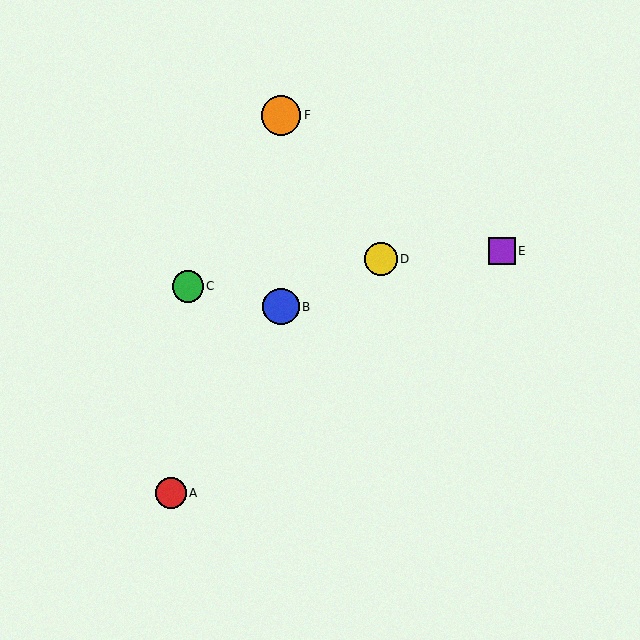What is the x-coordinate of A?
Object A is at x≈171.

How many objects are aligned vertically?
2 objects (B, F) are aligned vertically.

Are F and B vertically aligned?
Yes, both are at x≈281.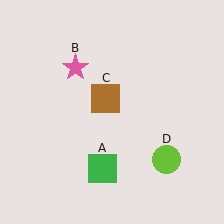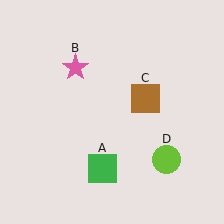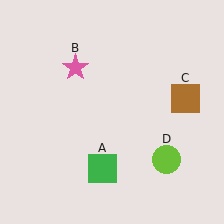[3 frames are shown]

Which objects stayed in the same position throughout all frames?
Green square (object A) and pink star (object B) and lime circle (object D) remained stationary.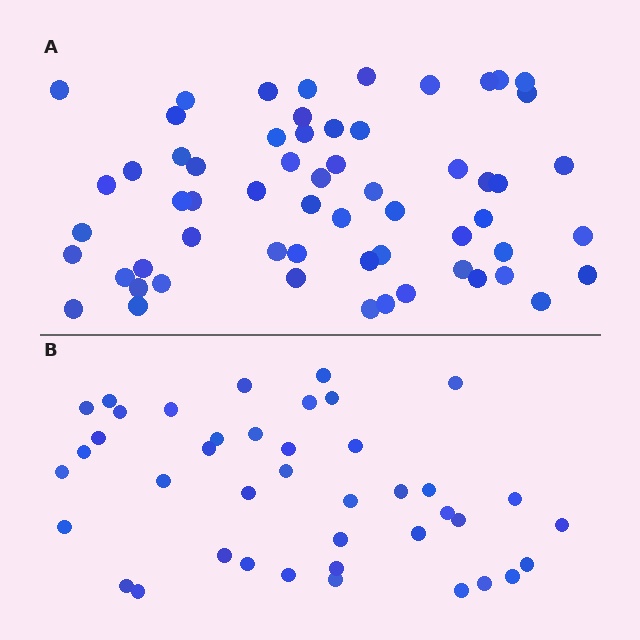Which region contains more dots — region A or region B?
Region A (the top region) has more dots.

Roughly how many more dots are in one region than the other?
Region A has approximately 20 more dots than region B.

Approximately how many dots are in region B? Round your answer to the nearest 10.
About 40 dots. (The exact count is 41, which rounds to 40.)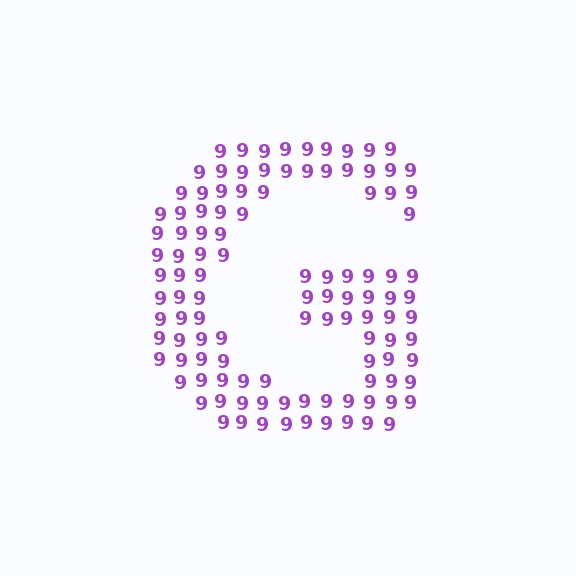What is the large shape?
The large shape is the letter G.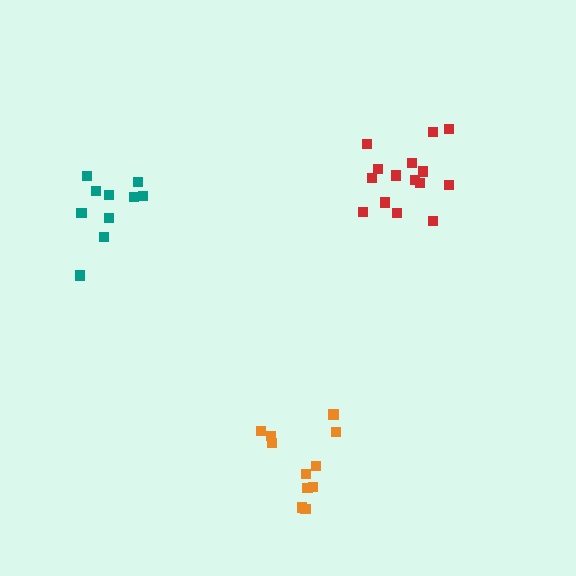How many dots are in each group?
Group 1: 15 dots, Group 2: 11 dots, Group 3: 11 dots (37 total).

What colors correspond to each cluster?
The clusters are colored: red, orange, teal.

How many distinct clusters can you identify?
There are 3 distinct clusters.